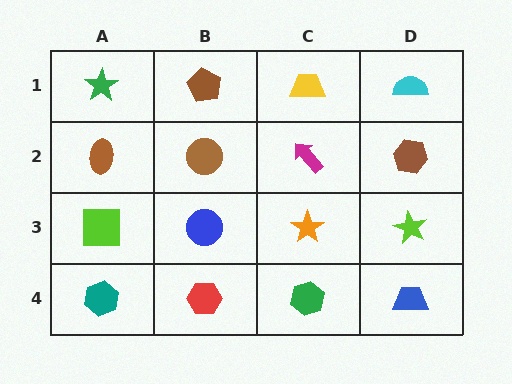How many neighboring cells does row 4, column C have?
3.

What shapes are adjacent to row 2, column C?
A yellow trapezoid (row 1, column C), an orange star (row 3, column C), a brown circle (row 2, column B), a brown hexagon (row 2, column D).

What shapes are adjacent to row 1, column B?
A brown circle (row 2, column B), a green star (row 1, column A), a yellow trapezoid (row 1, column C).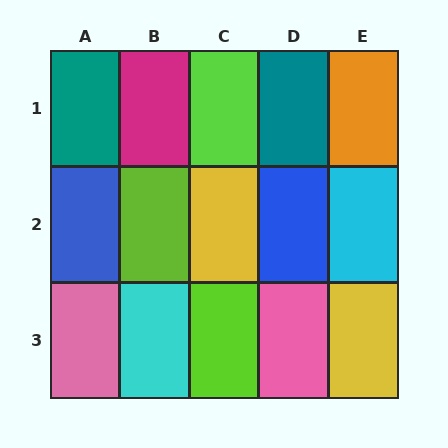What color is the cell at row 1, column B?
Magenta.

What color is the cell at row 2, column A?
Blue.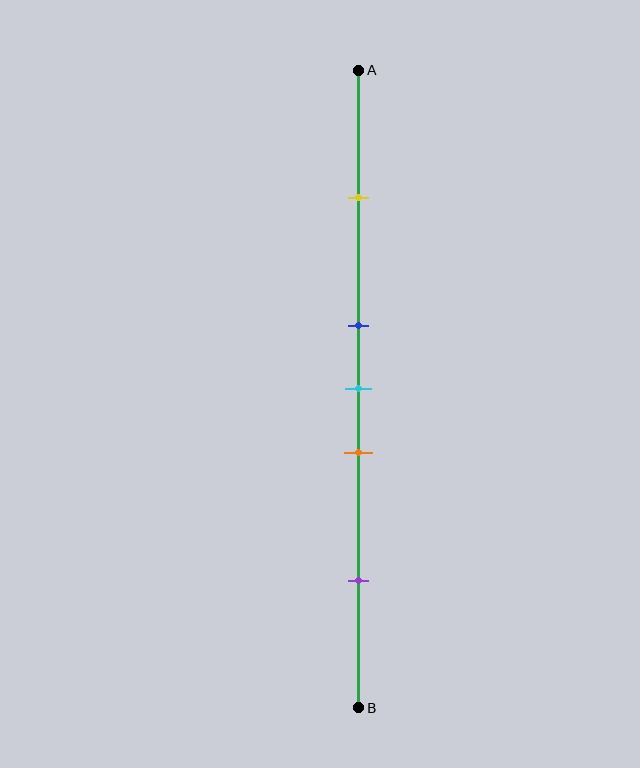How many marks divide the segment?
There are 5 marks dividing the segment.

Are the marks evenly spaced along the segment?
No, the marks are not evenly spaced.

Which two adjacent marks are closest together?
The blue and cyan marks are the closest adjacent pair.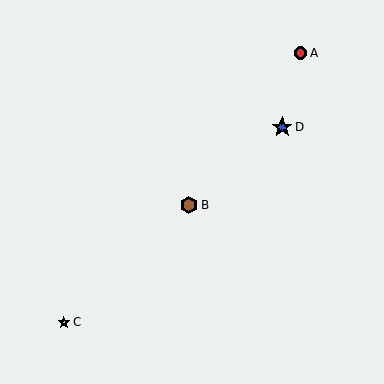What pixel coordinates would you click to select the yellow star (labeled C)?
Click at (64, 322) to select the yellow star C.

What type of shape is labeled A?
Shape A is a red circle.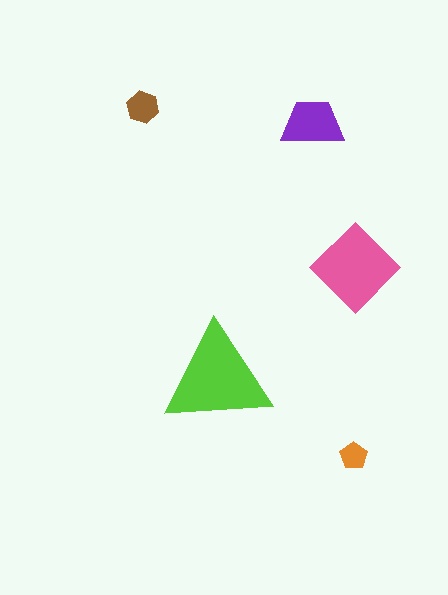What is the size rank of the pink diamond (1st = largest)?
2nd.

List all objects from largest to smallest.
The lime triangle, the pink diamond, the purple trapezoid, the brown hexagon, the orange pentagon.